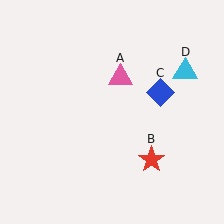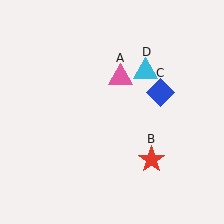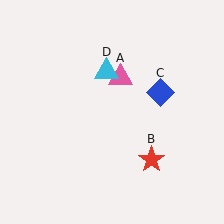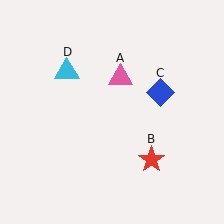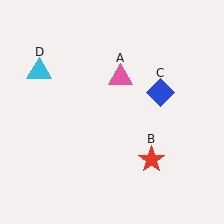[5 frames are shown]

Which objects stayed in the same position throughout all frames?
Pink triangle (object A) and red star (object B) and blue diamond (object C) remained stationary.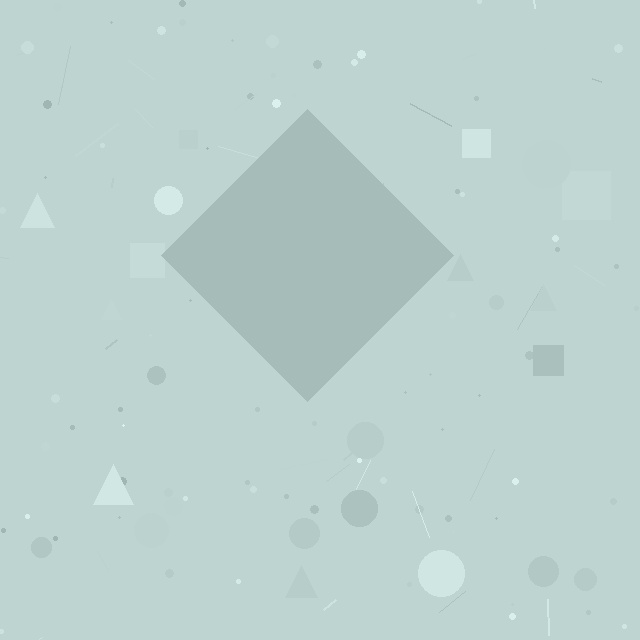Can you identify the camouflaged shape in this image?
The camouflaged shape is a diamond.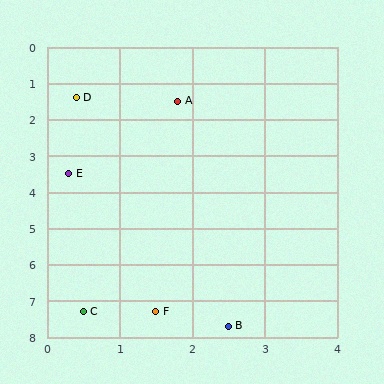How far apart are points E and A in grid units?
Points E and A are about 2.5 grid units apart.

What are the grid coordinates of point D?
Point D is at approximately (0.4, 1.4).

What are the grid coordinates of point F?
Point F is at approximately (1.5, 7.3).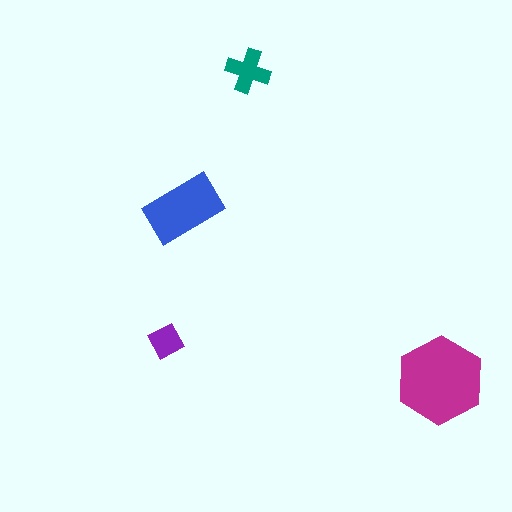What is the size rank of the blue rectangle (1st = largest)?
2nd.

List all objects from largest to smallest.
The magenta hexagon, the blue rectangle, the teal cross, the purple diamond.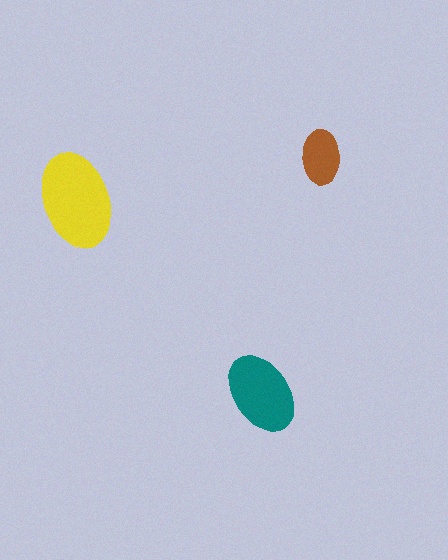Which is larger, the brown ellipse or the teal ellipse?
The teal one.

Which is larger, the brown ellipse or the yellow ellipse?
The yellow one.